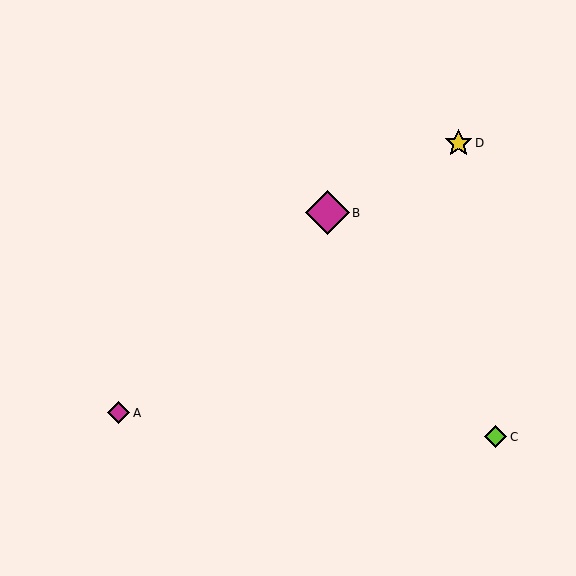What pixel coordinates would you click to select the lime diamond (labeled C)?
Click at (496, 437) to select the lime diamond C.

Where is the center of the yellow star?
The center of the yellow star is at (458, 143).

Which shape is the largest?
The magenta diamond (labeled B) is the largest.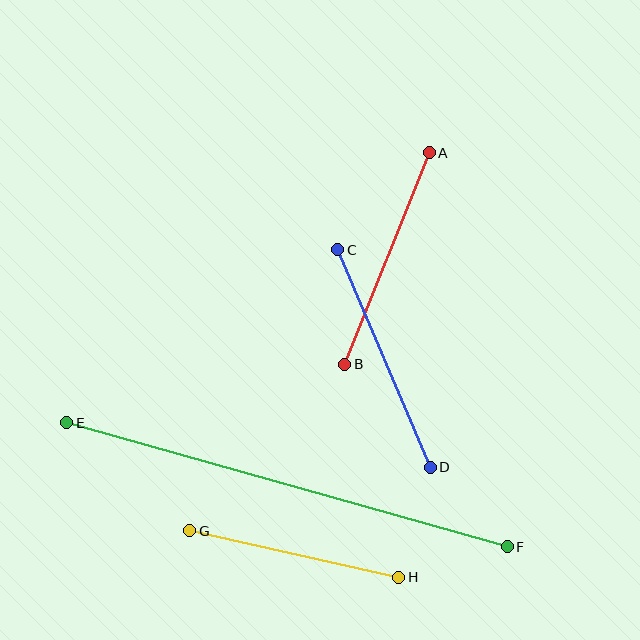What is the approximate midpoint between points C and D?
The midpoint is at approximately (384, 358) pixels.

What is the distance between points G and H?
The distance is approximately 214 pixels.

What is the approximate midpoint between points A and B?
The midpoint is at approximately (387, 259) pixels.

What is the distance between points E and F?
The distance is approximately 457 pixels.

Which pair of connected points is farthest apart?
Points E and F are farthest apart.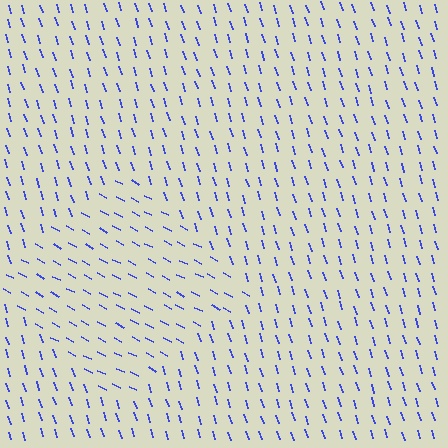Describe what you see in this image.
The image is filled with small blue line segments. A diamond region in the image has lines oriented differently from the surrounding lines, creating a visible texture boundary.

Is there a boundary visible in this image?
Yes, there is a texture boundary formed by a change in line orientation.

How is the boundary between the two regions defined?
The boundary is defined purely by a change in line orientation (approximately 45 degrees difference). All lines are the same color and thickness.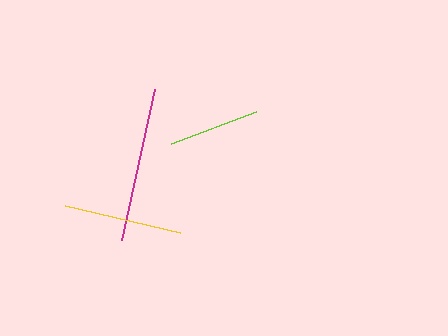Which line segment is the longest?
The magenta line is the longest at approximately 155 pixels.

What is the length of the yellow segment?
The yellow segment is approximately 118 pixels long.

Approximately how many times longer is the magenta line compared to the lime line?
The magenta line is approximately 1.7 times the length of the lime line.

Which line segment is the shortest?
The lime line is the shortest at approximately 91 pixels.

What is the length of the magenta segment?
The magenta segment is approximately 155 pixels long.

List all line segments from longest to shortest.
From longest to shortest: magenta, yellow, lime.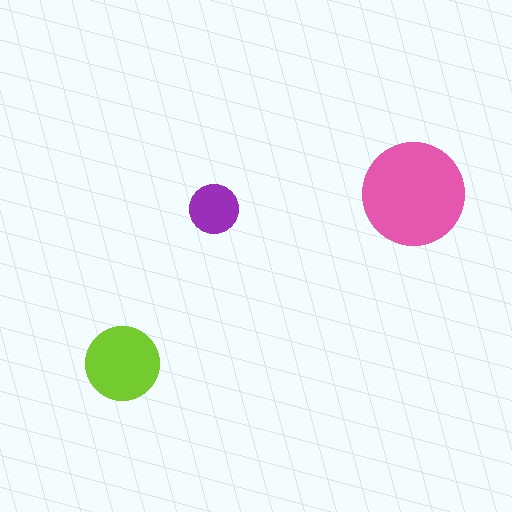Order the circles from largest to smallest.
the pink one, the lime one, the purple one.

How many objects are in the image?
There are 3 objects in the image.